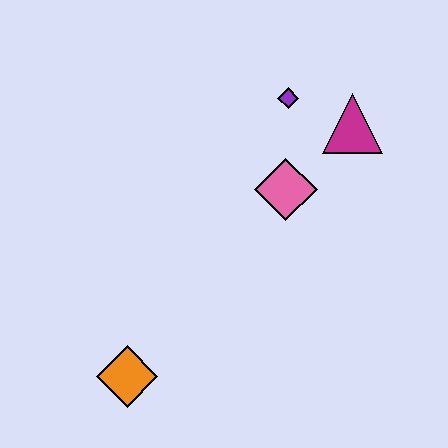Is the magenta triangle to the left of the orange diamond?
No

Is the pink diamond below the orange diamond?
No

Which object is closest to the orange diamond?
The pink diamond is closest to the orange diamond.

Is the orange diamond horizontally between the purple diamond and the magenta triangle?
No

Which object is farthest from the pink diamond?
The orange diamond is farthest from the pink diamond.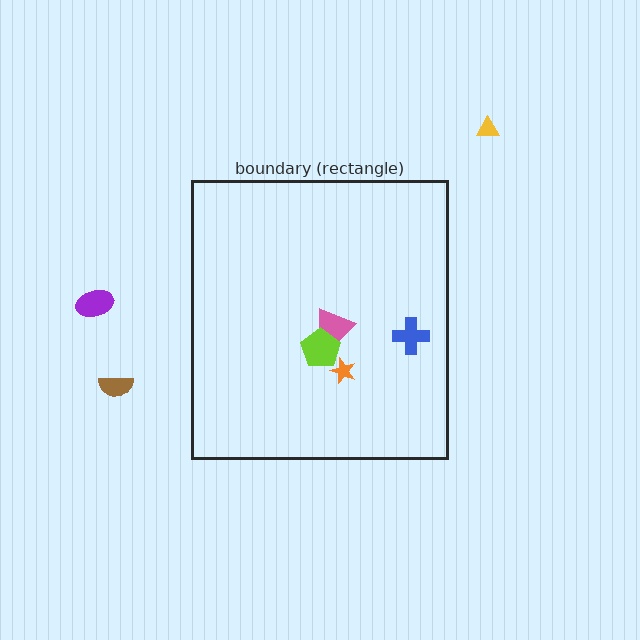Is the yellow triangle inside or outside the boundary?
Outside.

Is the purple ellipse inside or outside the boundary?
Outside.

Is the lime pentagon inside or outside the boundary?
Inside.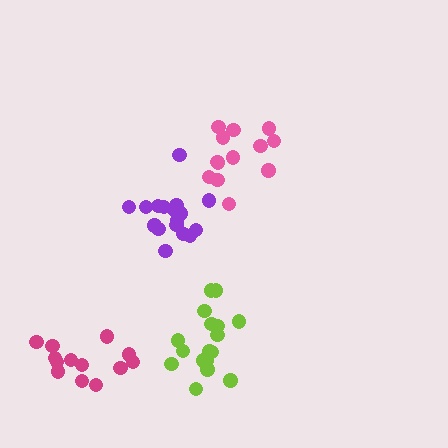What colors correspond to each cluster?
The clusters are colored: pink, purple, lime, magenta.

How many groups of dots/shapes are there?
There are 4 groups.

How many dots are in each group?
Group 1: 13 dots, Group 2: 17 dots, Group 3: 17 dots, Group 4: 13 dots (60 total).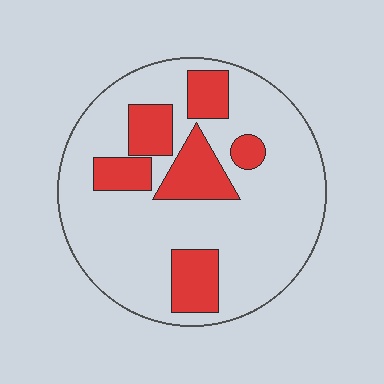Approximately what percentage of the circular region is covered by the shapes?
Approximately 25%.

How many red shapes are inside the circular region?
6.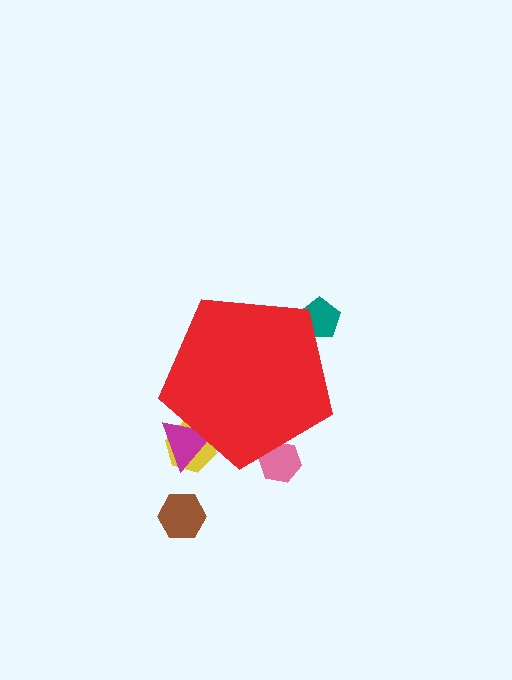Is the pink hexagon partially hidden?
Yes, the pink hexagon is partially hidden behind the red pentagon.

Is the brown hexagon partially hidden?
No, the brown hexagon is fully visible.